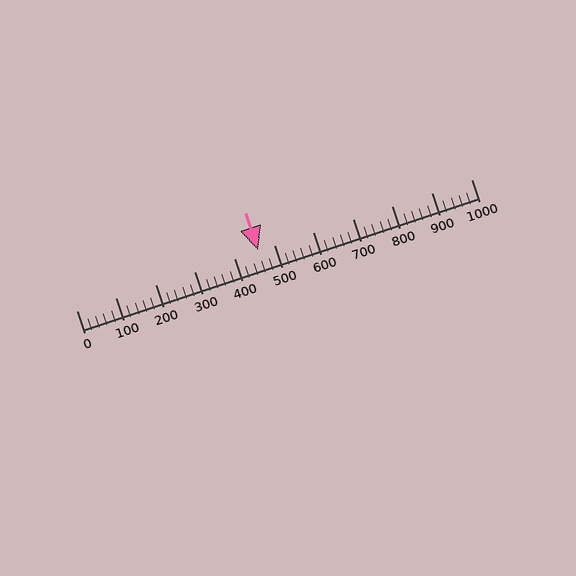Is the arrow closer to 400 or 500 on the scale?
The arrow is closer to 500.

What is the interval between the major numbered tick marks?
The major tick marks are spaced 100 units apart.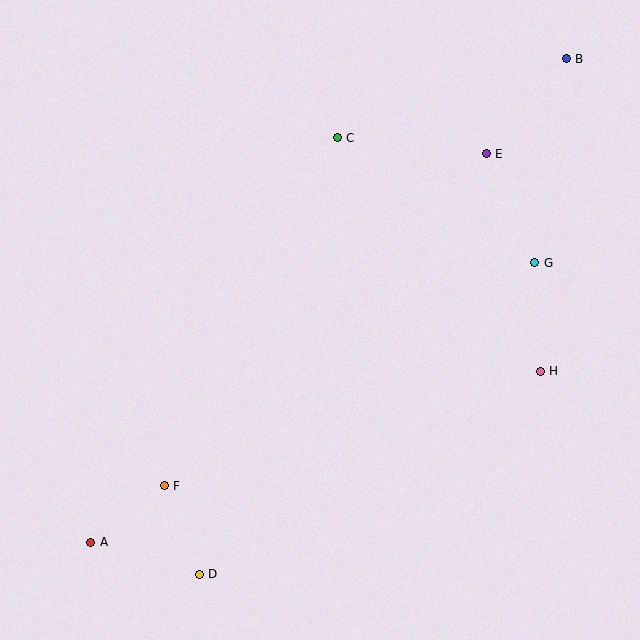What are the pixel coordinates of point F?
Point F is at (164, 486).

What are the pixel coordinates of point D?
Point D is at (199, 574).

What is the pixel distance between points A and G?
The distance between A and G is 525 pixels.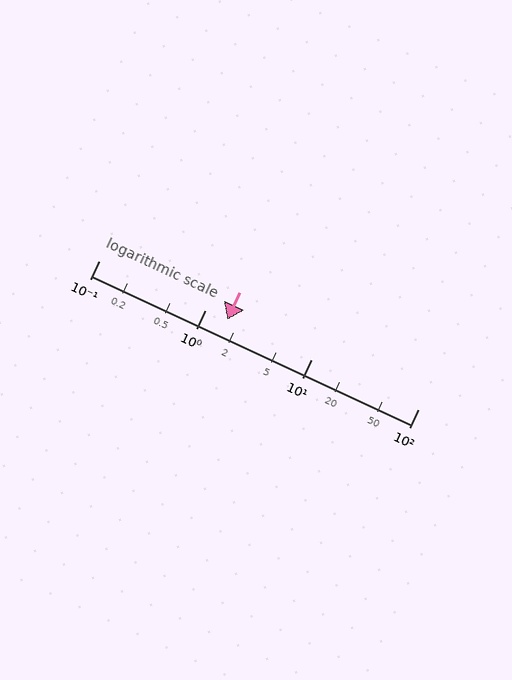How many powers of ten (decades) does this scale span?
The scale spans 3 decades, from 0.1 to 100.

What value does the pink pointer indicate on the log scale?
The pointer indicates approximately 1.6.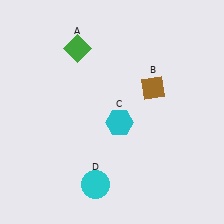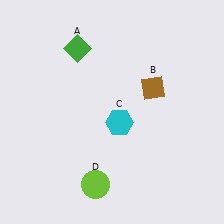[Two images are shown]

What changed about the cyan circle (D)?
In Image 1, D is cyan. In Image 2, it changed to lime.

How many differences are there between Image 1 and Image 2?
There is 1 difference between the two images.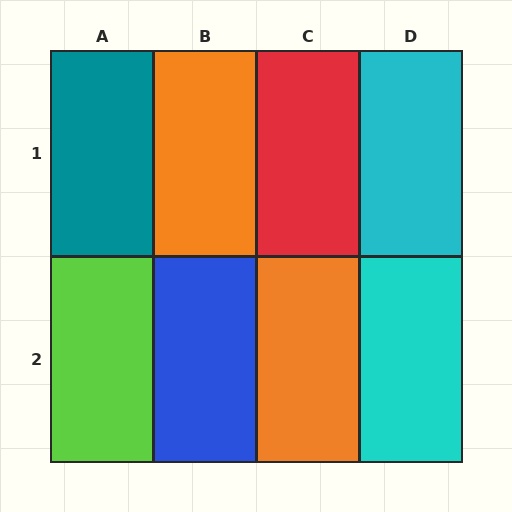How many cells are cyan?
2 cells are cyan.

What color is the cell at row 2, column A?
Lime.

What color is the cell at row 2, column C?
Orange.